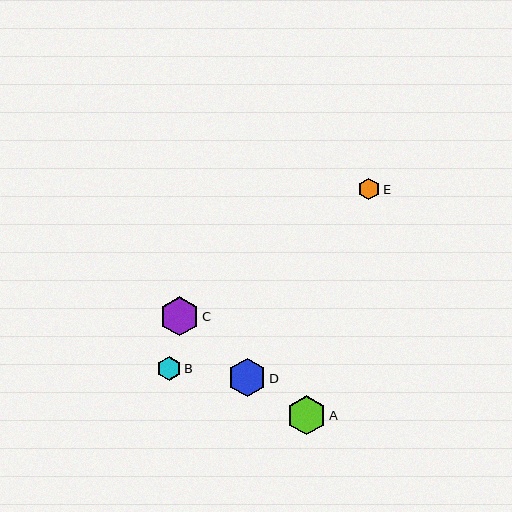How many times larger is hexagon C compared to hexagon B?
Hexagon C is approximately 1.6 times the size of hexagon B.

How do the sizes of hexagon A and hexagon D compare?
Hexagon A and hexagon D are approximately the same size.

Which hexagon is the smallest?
Hexagon E is the smallest with a size of approximately 22 pixels.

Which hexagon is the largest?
Hexagon C is the largest with a size of approximately 39 pixels.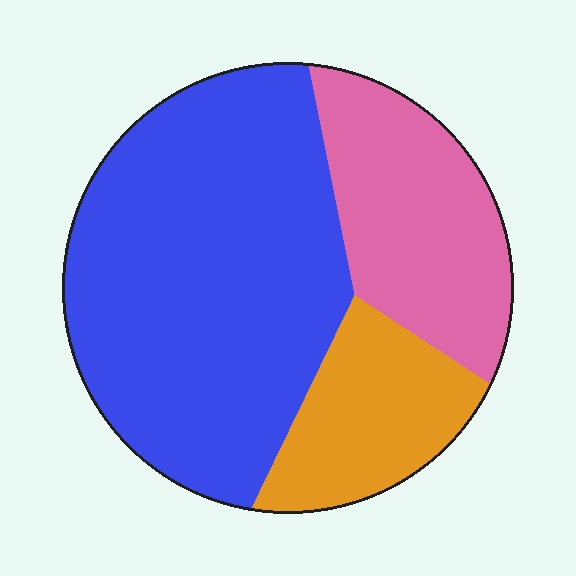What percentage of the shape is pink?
Pink takes up about one quarter (1/4) of the shape.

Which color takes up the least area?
Orange, at roughly 15%.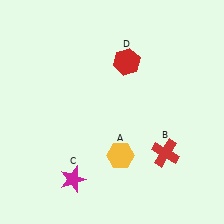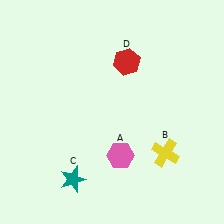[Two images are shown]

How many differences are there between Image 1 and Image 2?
There are 3 differences between the two images.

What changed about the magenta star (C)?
In Image 1, C is magenta. In Image 2, it changed to teal.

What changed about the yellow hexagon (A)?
In Image 1, A is yellow. In Image 2, it changed to pink.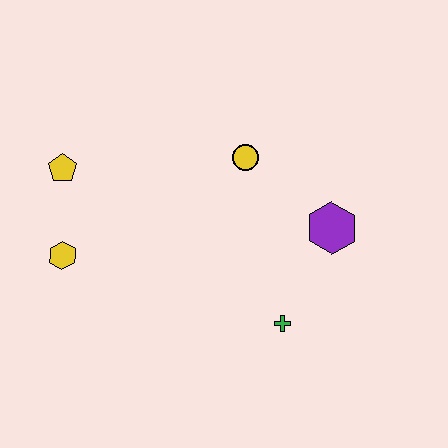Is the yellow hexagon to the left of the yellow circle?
Yes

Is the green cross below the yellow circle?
Yes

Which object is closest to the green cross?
The purple hexagon is closest to the green cross.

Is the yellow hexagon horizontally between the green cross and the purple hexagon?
No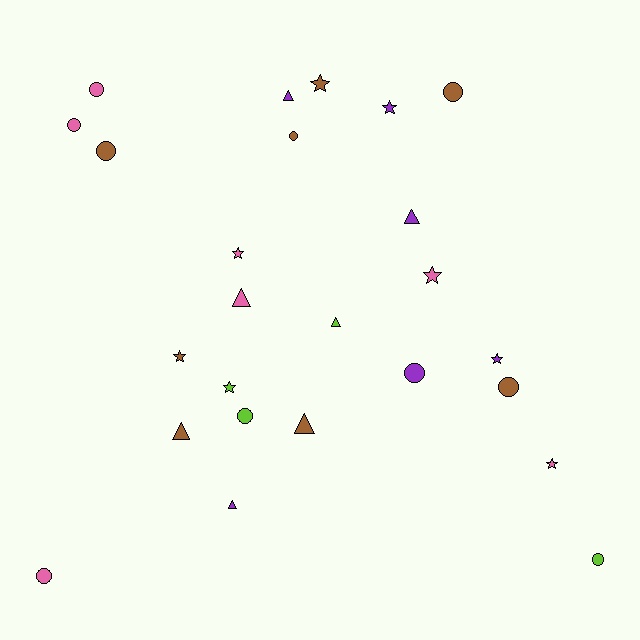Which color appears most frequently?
Brown, with 8 objects.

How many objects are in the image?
There are 25 objects.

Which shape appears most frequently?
Circle, with 10 objects.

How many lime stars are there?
There is 1 lime star.